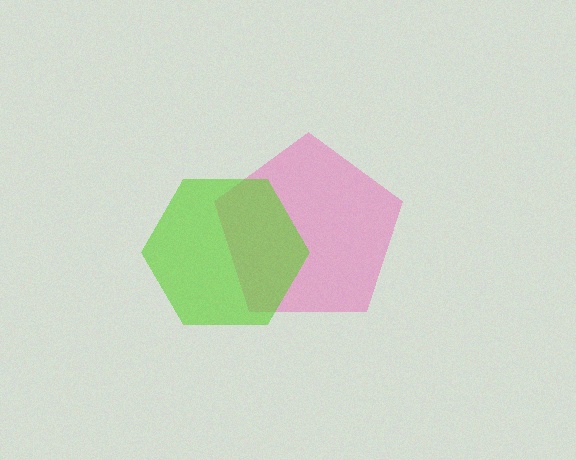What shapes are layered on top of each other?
The layered shapes are: a pink pentagon, a lime hexagon.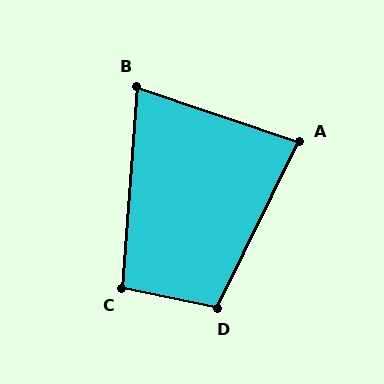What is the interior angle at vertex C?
Approximately 98 degrees (obtuse).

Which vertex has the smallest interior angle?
B, at approximately 76 degrees.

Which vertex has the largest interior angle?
D, at approximately 104 degrees.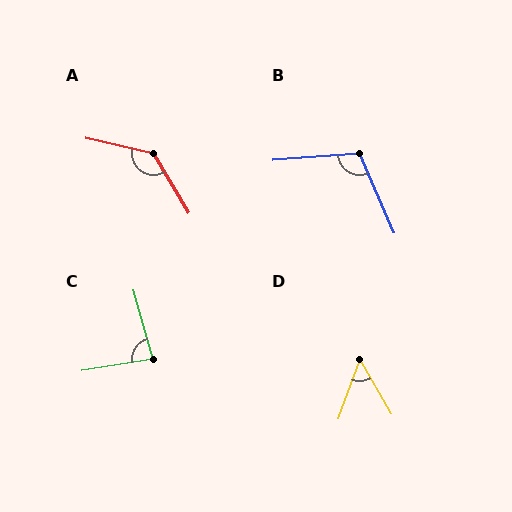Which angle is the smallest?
D, at approximately 50 degrees.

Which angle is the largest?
A, at approximately 134 degrees.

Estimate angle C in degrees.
Approximately 84 degrees.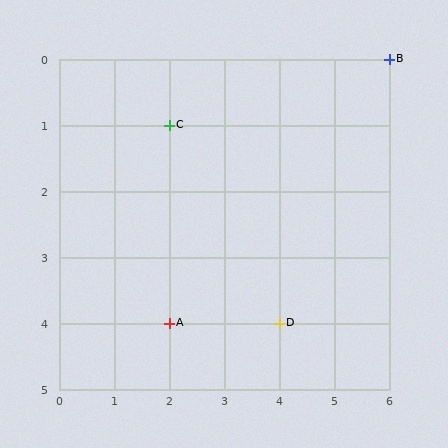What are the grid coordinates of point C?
Point C is at grid coordinates (2, 1).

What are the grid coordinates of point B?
Point B is at grid coordinates (6, 0).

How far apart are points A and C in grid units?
Points A and C are 3 rows apart.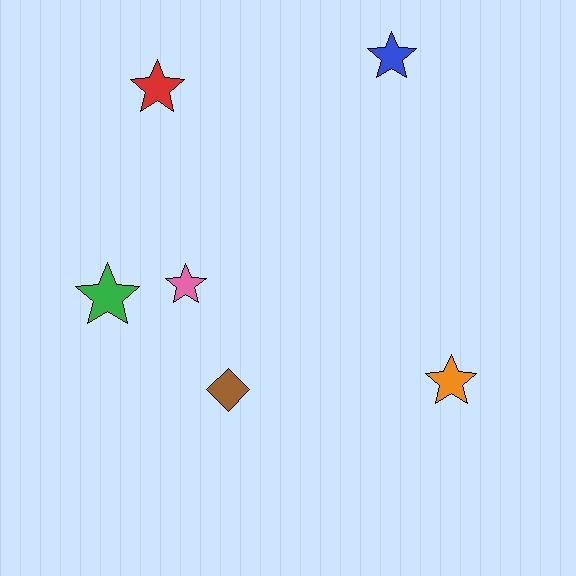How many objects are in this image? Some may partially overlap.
There are 6 objects.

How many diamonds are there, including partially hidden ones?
There is 1 diamond.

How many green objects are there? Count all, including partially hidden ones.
There is 1 green object.